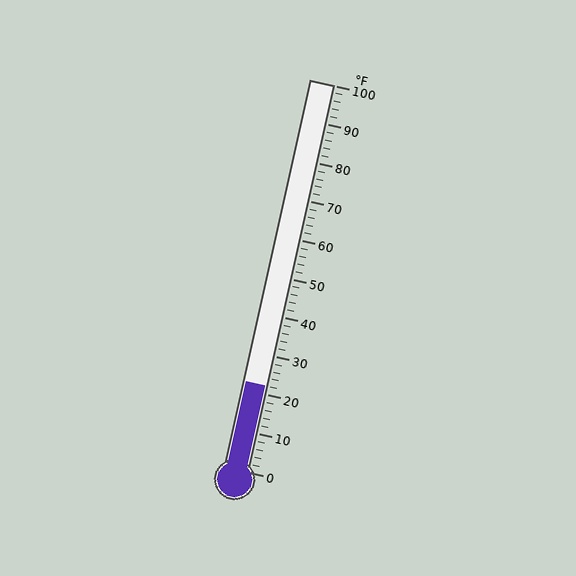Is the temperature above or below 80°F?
The temperature is below 80°F.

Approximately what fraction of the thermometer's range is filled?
The thermometer is filled to approximately 20% of its range.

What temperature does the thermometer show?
The thermometer shows approximately 22°F.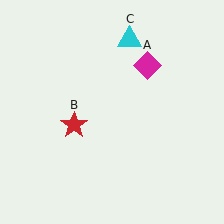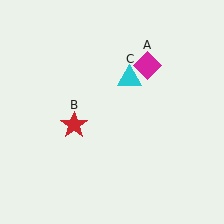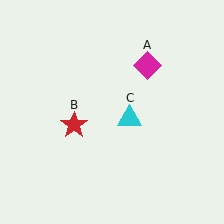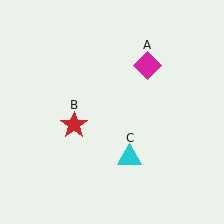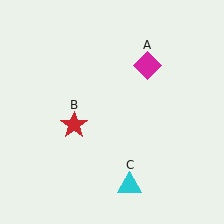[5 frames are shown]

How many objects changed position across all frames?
1 object changed position: cyan triangle (object C).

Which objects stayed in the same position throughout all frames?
Magenta diamond (object A) and red star (object B) remained stationary.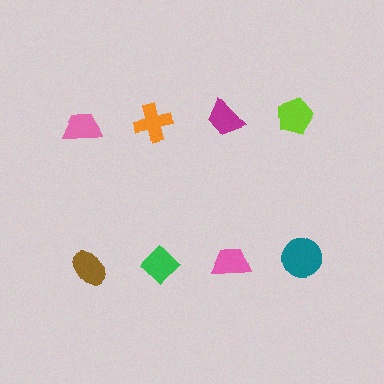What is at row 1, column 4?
A lime pentagon.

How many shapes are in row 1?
4 shapes.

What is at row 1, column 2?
An orange cross.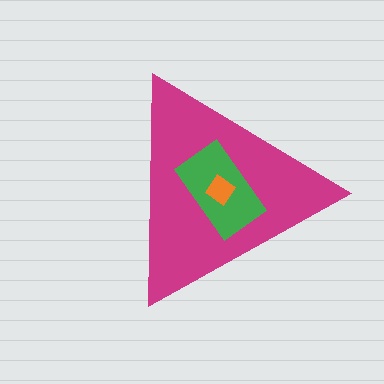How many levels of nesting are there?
3.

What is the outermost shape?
The magenta triangle.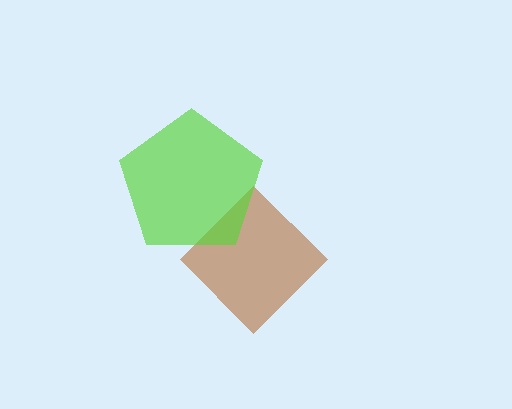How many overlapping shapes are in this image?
There are 2 overlapping shapes in the image.